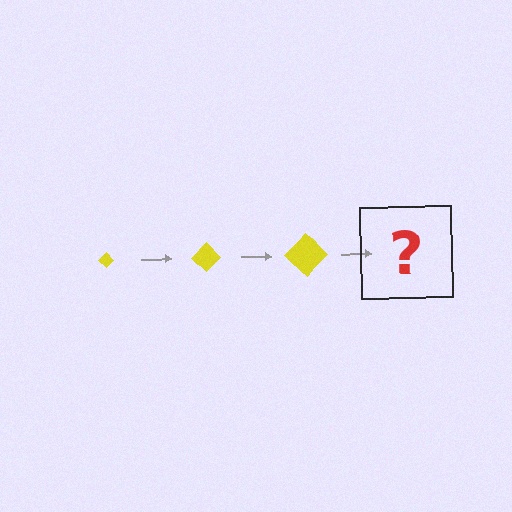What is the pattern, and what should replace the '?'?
The pattern is that the diamond gets progressively larger each step. The '?' should be a yellow diamond, larger than the previous one.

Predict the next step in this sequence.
The next step is a yellow diamond, larger than the previous one.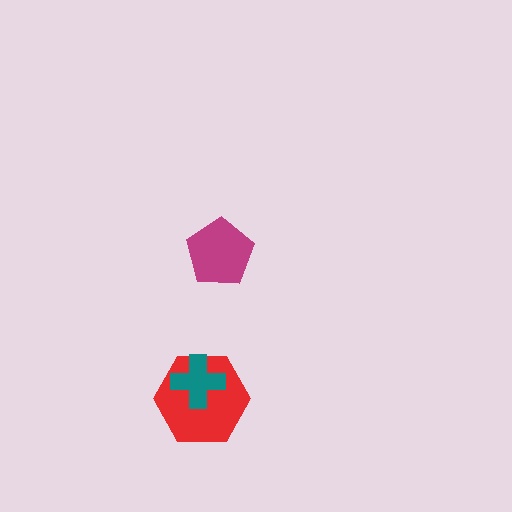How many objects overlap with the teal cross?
1 object overlaps with the teal cross.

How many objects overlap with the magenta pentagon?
0 objects overlap with the magenta pentagon.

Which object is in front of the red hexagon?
The teal cross is in front of the red hexagon.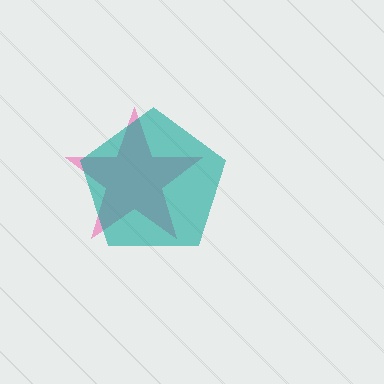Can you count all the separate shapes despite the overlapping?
Yes, there are 2 separate shapes.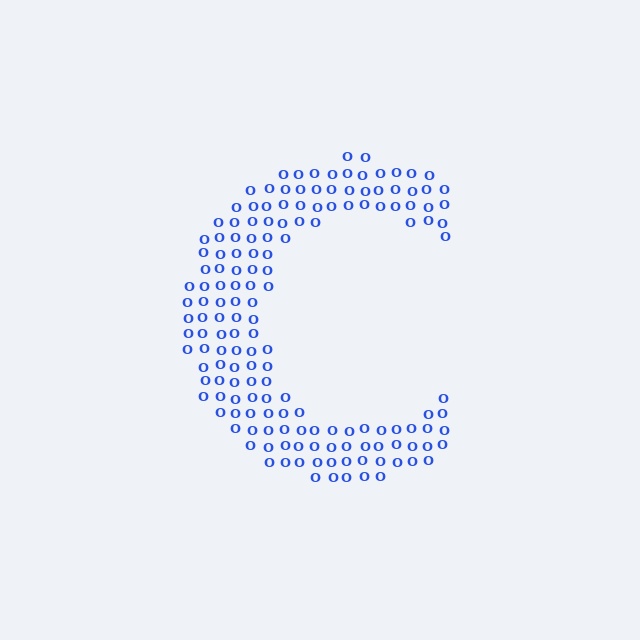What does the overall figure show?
The overall figure shows the letter C.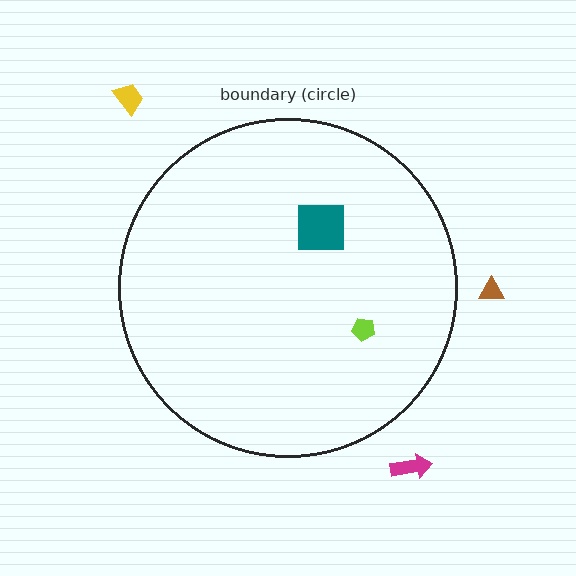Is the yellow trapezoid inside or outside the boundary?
Outside.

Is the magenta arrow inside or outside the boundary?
Outside.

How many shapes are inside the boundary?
2 inside, 3 outside.